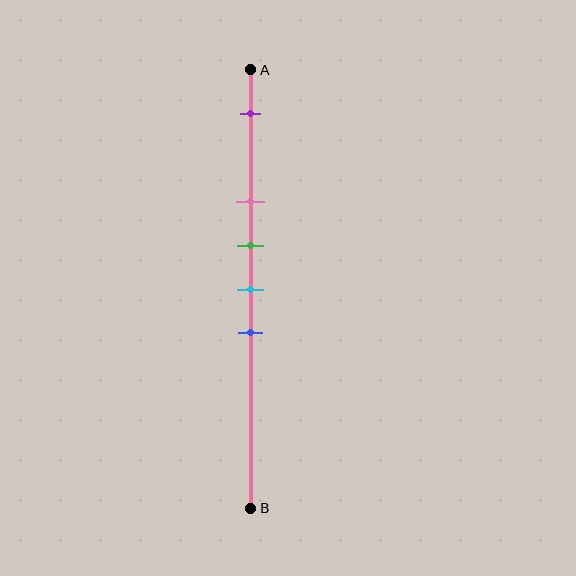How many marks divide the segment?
There are 5 marks dividing the segment.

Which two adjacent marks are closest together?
The green and cyan marks are the closest adjacent pair.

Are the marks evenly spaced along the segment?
No, the marks are not evenly spaced.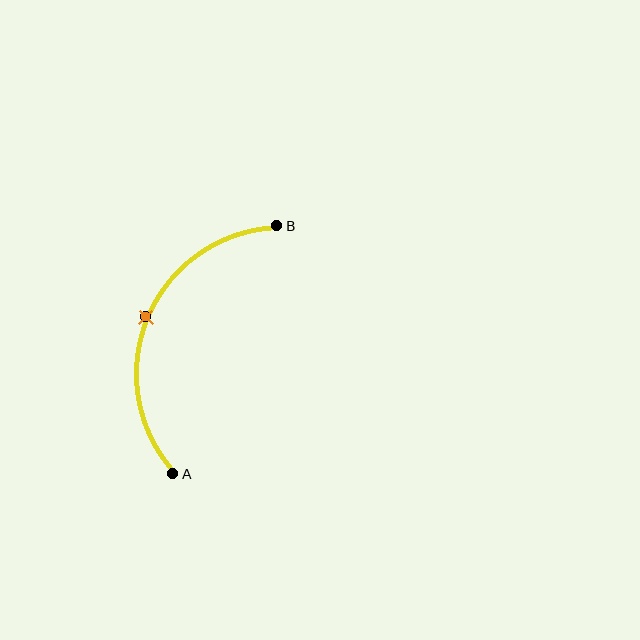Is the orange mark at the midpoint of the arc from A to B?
Yes. The orange mark lies on the arc at equal arc-length from both A and B — it is the arc midpoint.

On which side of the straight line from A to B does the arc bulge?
The arc bulges to the left of the straight line connecting A and B.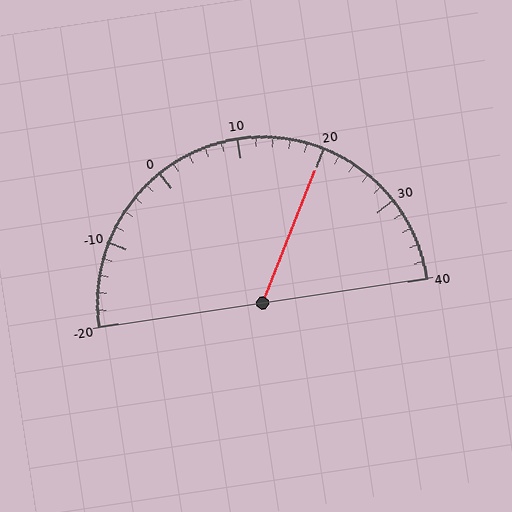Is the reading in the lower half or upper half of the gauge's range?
The reading is in the upper half of the range (-20 to 40).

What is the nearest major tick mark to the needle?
The nearest major tick mark is 20.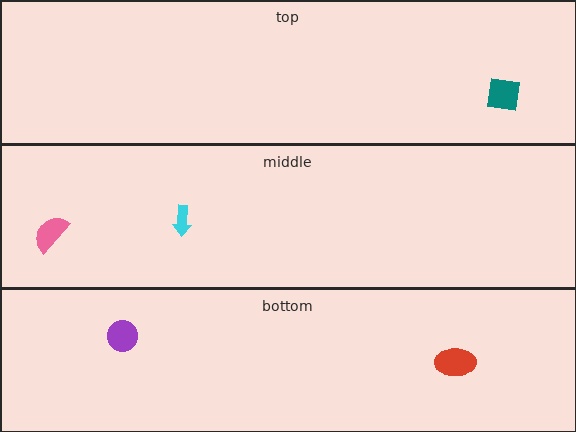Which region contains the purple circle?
The bottom region.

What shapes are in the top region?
The teal square.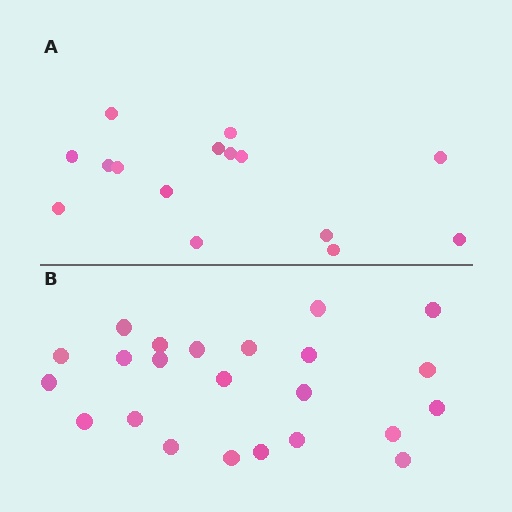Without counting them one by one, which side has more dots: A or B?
Region B (the bottom region) has more dots.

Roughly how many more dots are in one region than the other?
Region B has roughly 8 or so more dots than region A.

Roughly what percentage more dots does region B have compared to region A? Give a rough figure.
About 55% more.